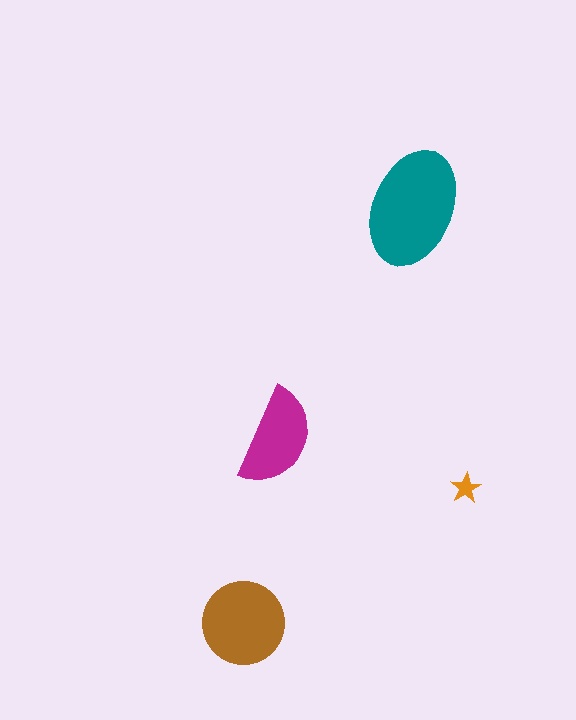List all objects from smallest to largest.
The orange star, the magenta semicircle, the brown circle, the teal ellipse.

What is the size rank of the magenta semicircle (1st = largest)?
3rd.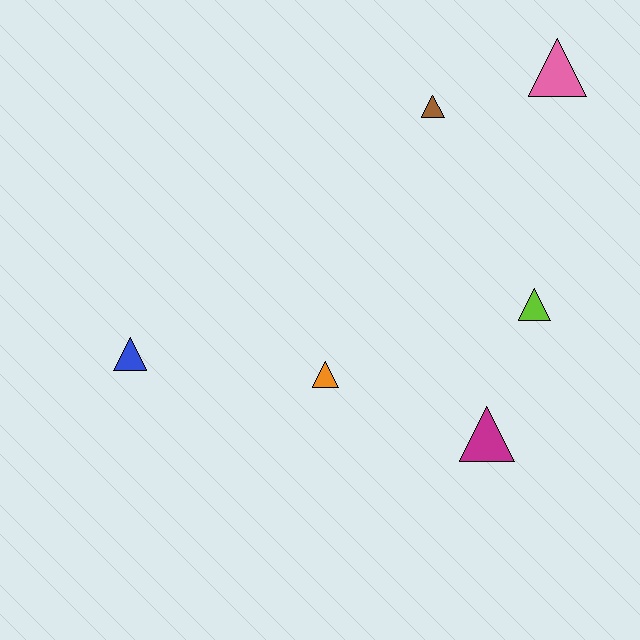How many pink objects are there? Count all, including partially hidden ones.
There is 1 pink object.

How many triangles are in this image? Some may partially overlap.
There are 6 triangles.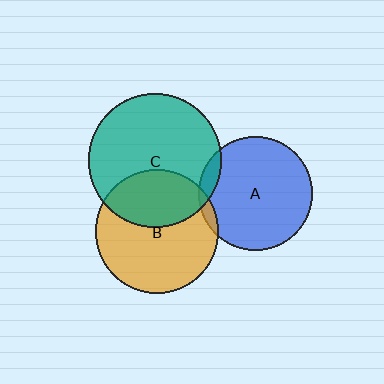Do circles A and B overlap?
Yes.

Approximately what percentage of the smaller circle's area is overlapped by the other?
Approximately 5%.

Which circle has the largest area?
Circle C (teal).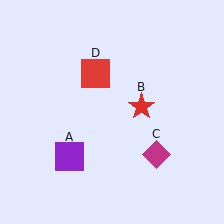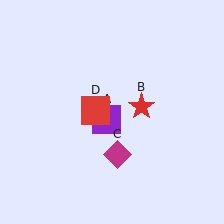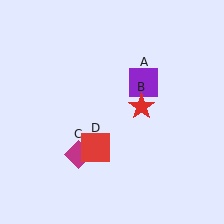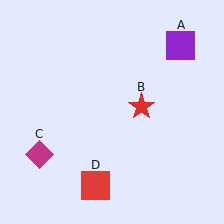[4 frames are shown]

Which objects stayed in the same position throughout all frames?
Red star (object B) remained stationary.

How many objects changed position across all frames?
3 objects changed position: purple square (object A), magenta diamond (object C), red square (object D).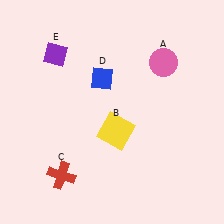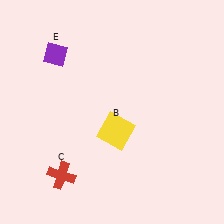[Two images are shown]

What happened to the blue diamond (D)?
The blue diamond (D) was removed in Image 2. It was in the top-left area of Image 1.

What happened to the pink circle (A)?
The pink circle (A) was removed in Image 2. It was in the top-right area of Image 1.